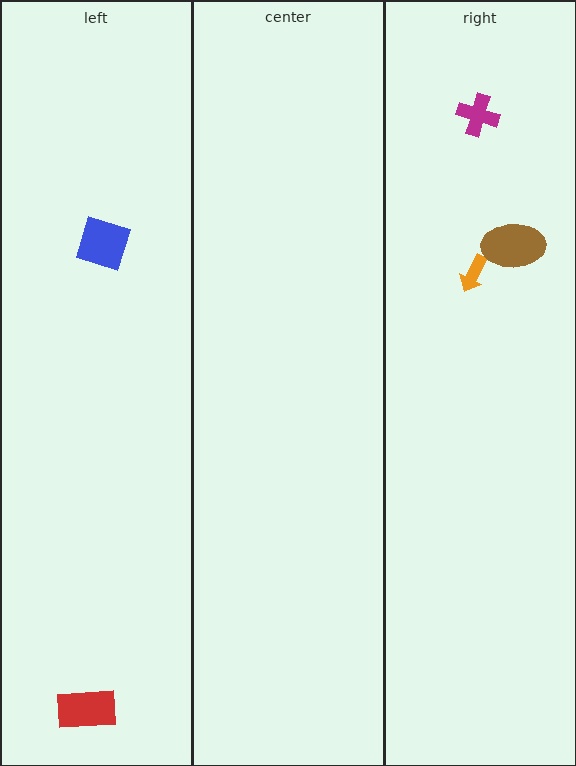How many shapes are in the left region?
2.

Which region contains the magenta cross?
The right region.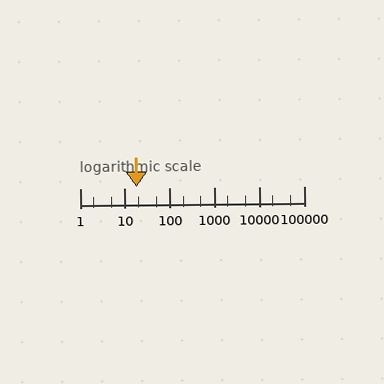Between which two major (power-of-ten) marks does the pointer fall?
The pointer is between 10 and 100.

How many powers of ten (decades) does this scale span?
The scale spans 5 decades, from 1 to 100000.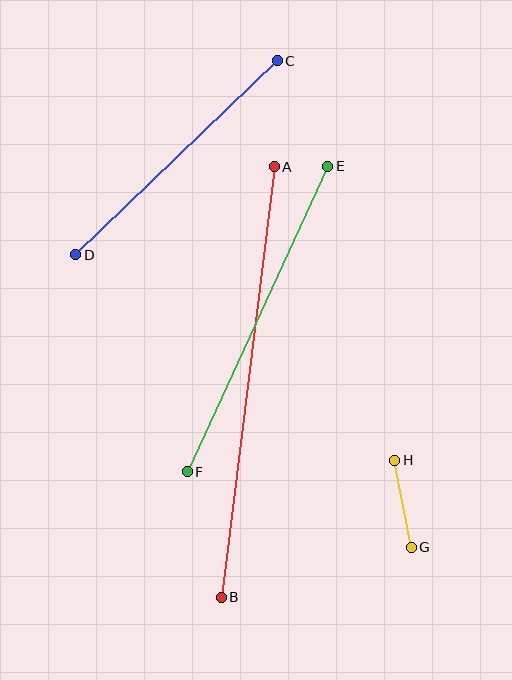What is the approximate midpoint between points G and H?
The midpoint is at approximately (403, 504) pixels.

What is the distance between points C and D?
The distance is approximately 280 pixels.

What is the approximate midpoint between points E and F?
The midpoint is at approximately (258, 319) pixels.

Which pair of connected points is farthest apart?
Points A and B are farthest apart.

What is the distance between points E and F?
The distance is approximately 336 pixels.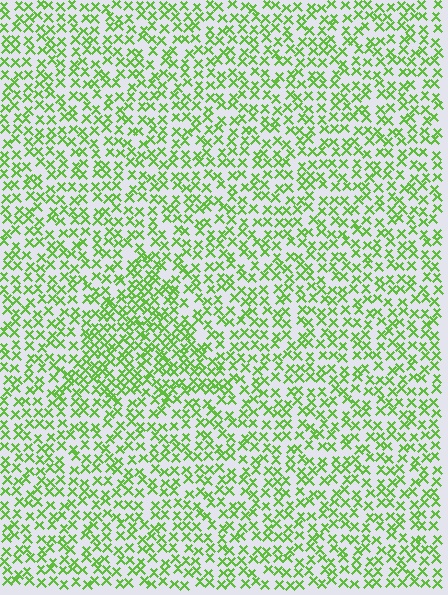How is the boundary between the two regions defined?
The boundary is defined by a change in element density (approximately 1.6x ratio). All elements are the same color, size, and shape.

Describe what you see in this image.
The image contains small lime elements arranged at two different densities. A triangle-shaped region is visible where the elements are more densely packed than the surrounding area.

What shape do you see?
I see a triangle.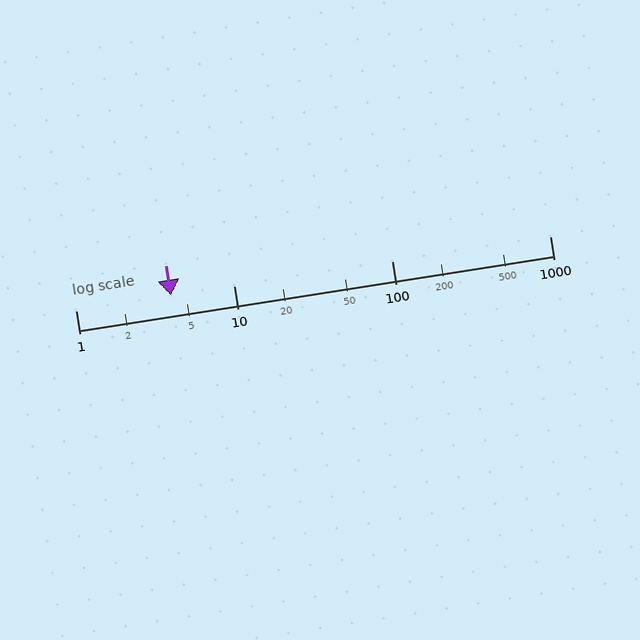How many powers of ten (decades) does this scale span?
The scale spans 3 decades, from 1 to 1000.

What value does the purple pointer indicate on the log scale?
The pointer indicates approximately 4.